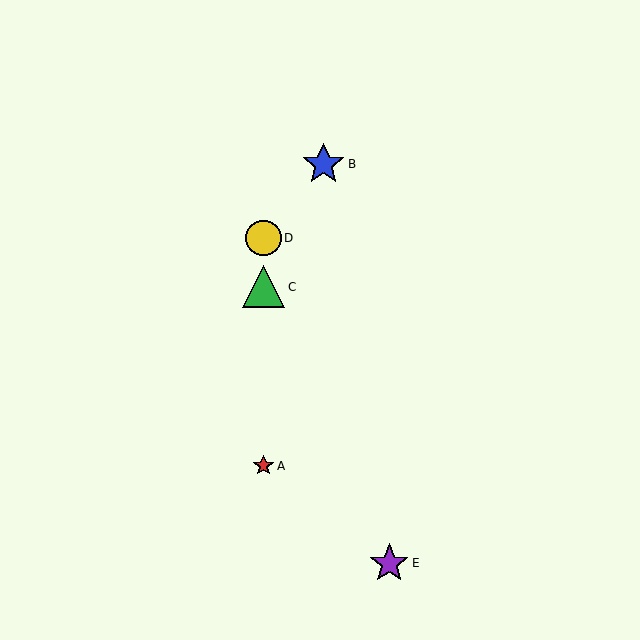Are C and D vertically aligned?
Yes, both are at x≈263.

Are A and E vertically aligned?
No, A is at x≈263 and E is at x≈389.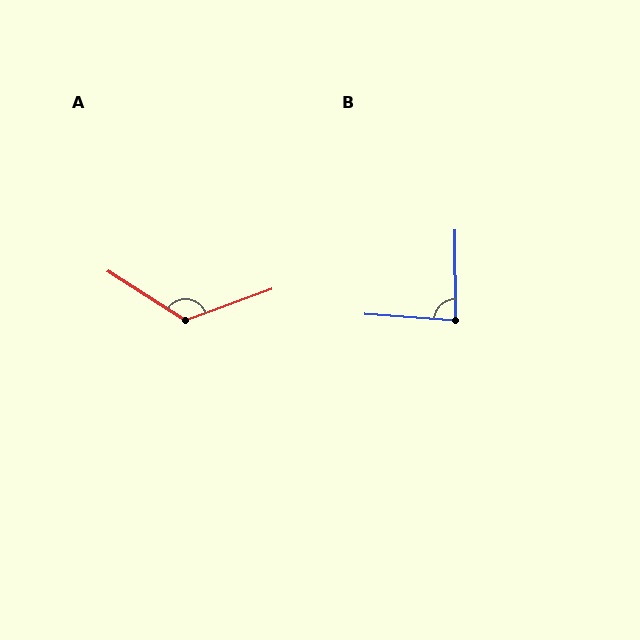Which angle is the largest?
A, at approximately 127 degrees.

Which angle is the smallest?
B, at approximately 85 degrees.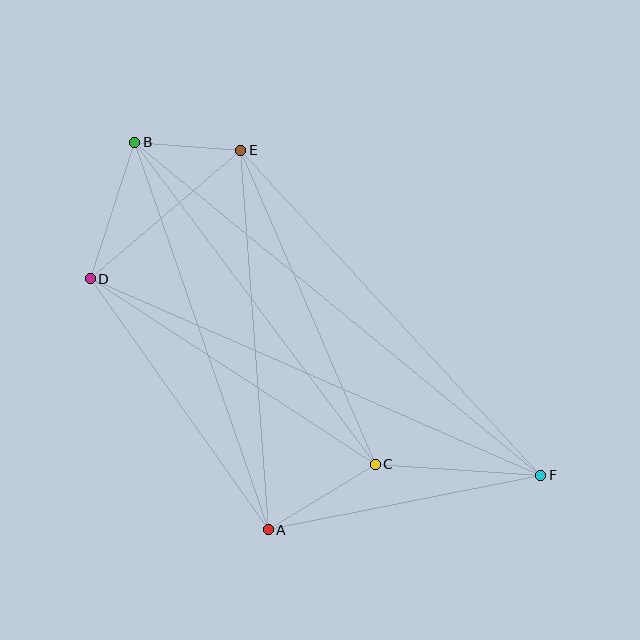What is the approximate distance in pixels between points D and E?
The distance between D and E is approximately 198 pixels.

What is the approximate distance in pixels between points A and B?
The distance between A and B is approximately 410 pixels.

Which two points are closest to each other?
Points B and E are closest to each other.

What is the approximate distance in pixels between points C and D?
The distance between C and D is approximately 340 pixels.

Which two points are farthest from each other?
Points B and F are farthest from each other.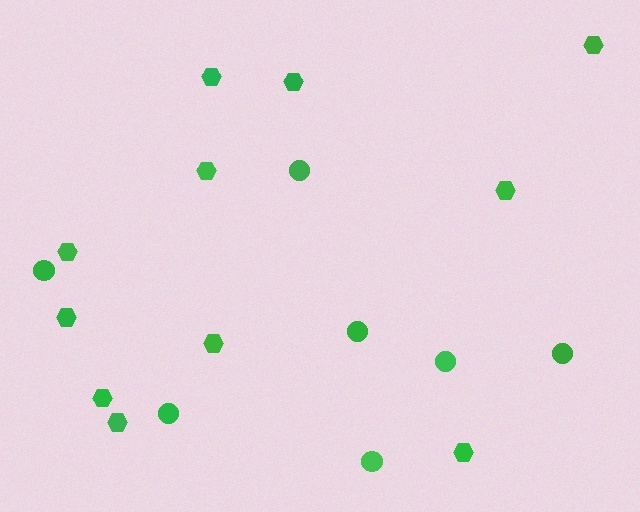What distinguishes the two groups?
There are 2 groups: one group of hexagons (11) and one group of circles (7).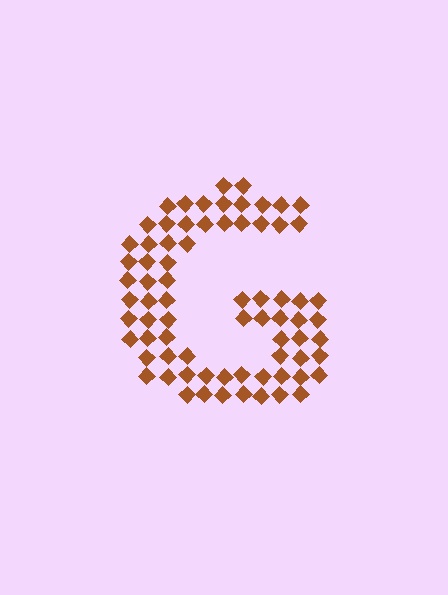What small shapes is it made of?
It is made of small diamonds.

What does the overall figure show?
The overall figure shows the letter G.